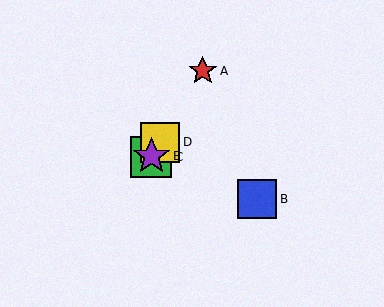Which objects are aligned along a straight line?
Objects A, C, D, E are aligned along a straight line.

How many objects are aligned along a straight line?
4 objects (A, C, D, E) are aligned along a straight line.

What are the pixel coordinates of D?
Object D is at (160, 142).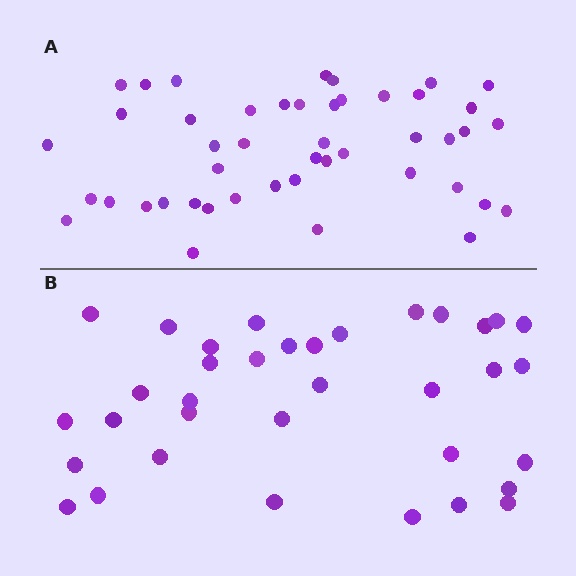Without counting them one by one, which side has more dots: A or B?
Region A (the top region) has more dots.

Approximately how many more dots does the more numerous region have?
Region A has roughly 12 or so more dots than region B.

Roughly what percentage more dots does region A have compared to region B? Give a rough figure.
About 30% more.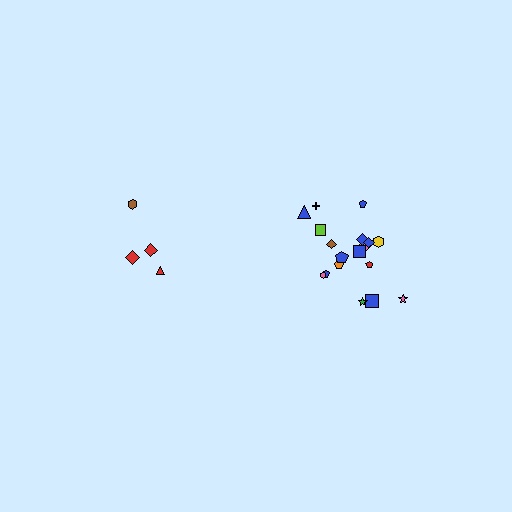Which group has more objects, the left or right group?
The right group.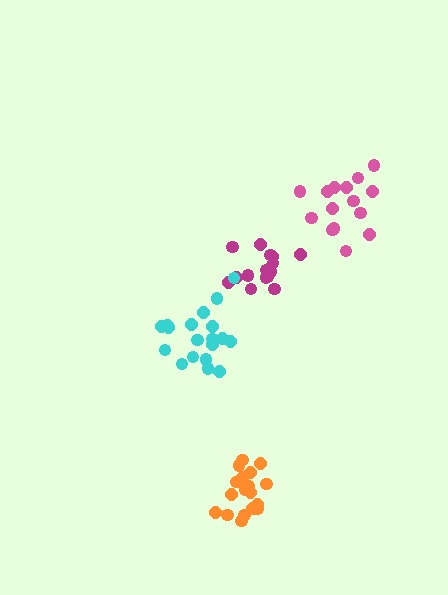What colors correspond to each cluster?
The clusters are colored: magenta, orange, cyan, pink.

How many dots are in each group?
Group 1: 16 dots, Group 2: 19 dots, Group 3: 19 dots, Group 4: 15 dots (69 total).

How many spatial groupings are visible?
There are 4 spatial groupings.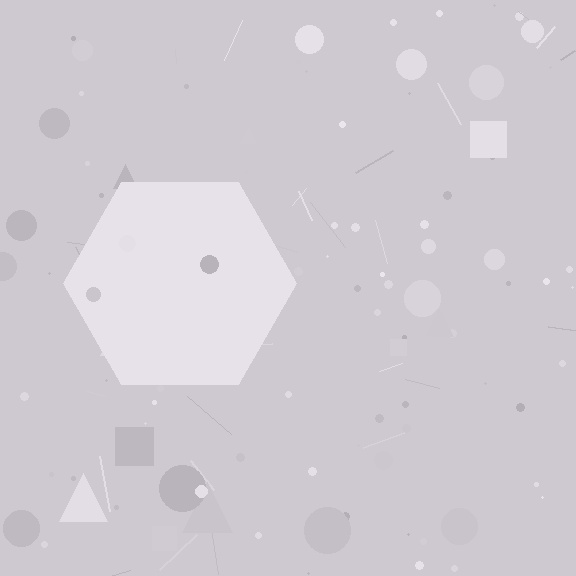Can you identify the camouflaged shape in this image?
The camouflaged shape is a hexagon.